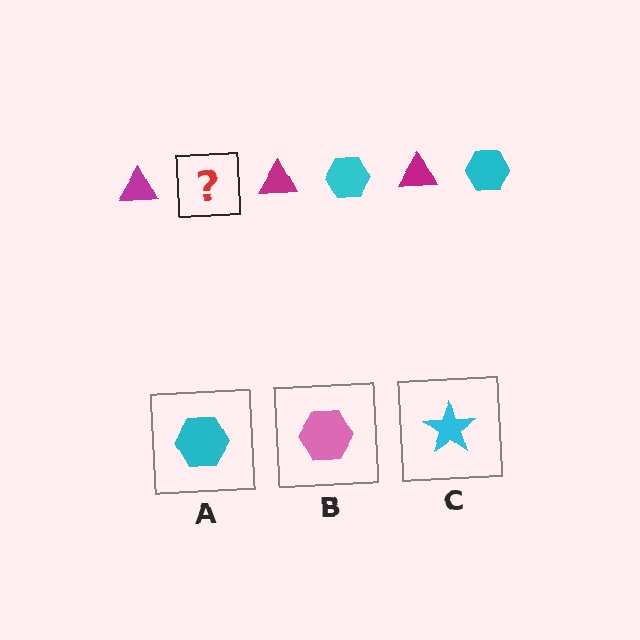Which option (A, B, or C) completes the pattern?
A.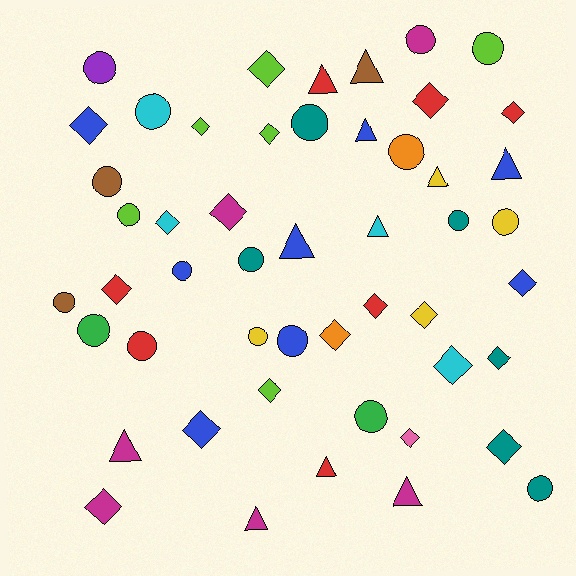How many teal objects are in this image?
There are 6 teal objects.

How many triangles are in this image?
There are 11 triangles.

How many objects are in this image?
There are 50 objects.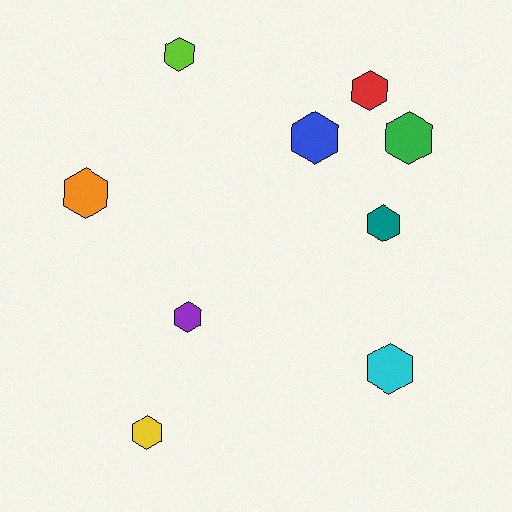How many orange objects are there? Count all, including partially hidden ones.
There is 1 orange object.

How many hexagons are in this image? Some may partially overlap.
There are 9 hexagons.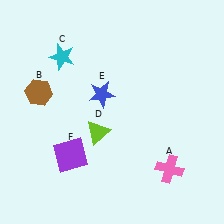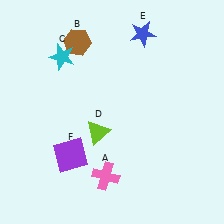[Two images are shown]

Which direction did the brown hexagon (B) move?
The brown hexagon (B) moved up.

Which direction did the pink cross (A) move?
The pink cross (A) moved left.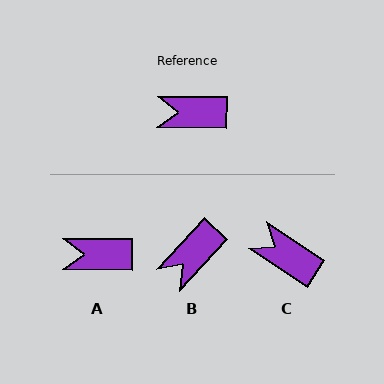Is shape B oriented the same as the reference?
No, it is off by about 48 degrees.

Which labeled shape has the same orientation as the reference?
A.